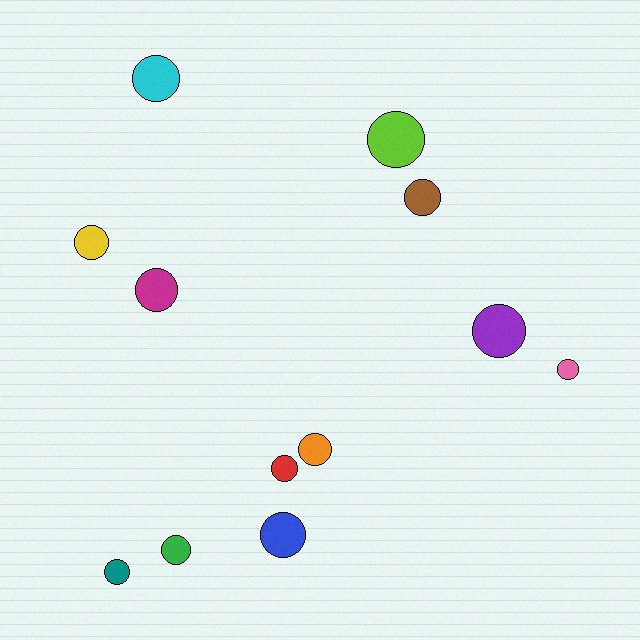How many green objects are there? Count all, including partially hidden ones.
There is 1 green object.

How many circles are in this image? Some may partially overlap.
There are 12 circles.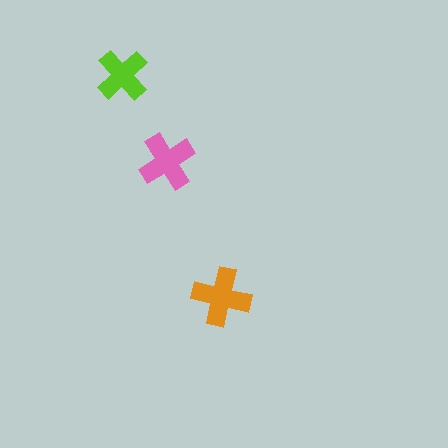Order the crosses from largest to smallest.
the orange one, the pink one, the lime one.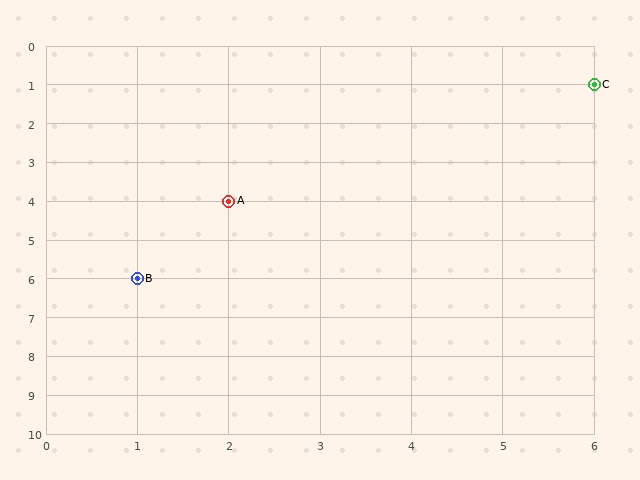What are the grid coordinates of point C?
Point C is at grid coordinates (6, 1).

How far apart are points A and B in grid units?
Points A and B are 1 column and 2 rows apart (about 2.2 grid units diagonally).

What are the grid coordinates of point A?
Point A is at grid coordinates (2, 4).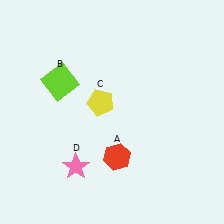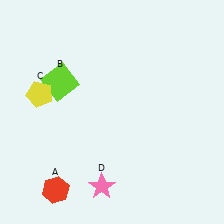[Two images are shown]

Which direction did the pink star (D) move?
The pink star (D) moved right.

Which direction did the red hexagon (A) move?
The red hexagon (A) moved left.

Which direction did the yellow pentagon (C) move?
The yellow pentagon (C) moved left.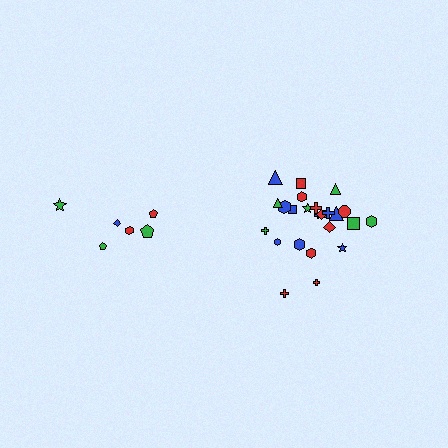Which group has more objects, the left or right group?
The right group.